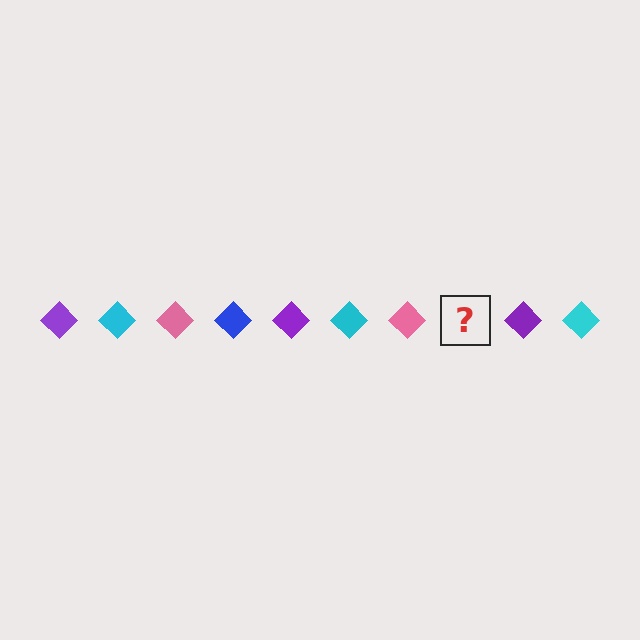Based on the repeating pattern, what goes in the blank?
The blank should be a blue diamond.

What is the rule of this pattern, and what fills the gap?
The rule is that the pattern cycles through purple, cyan, pink, blue diamonds. The gap should be filled with a blue diamond.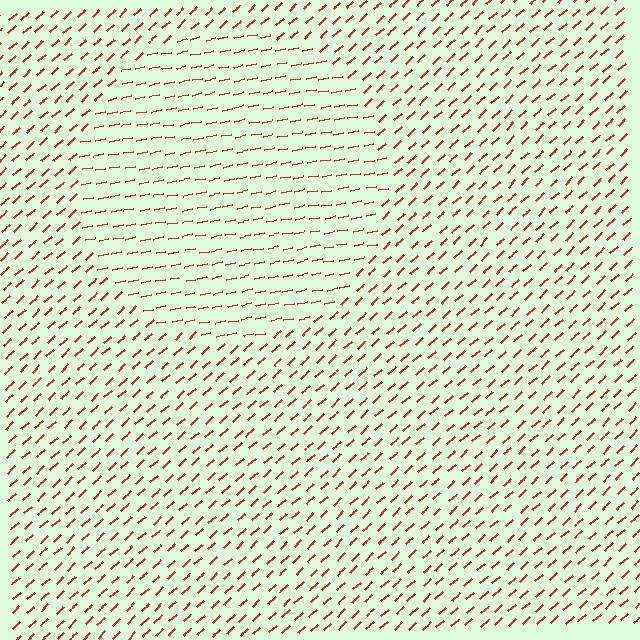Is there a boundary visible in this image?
Yes, there is a texture boundary formed by a change in line orientation.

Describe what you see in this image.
The image is filled with small red line segments. A circle region in the image has lines oriented differently from the surrounding lines, creating a visible texture boundary.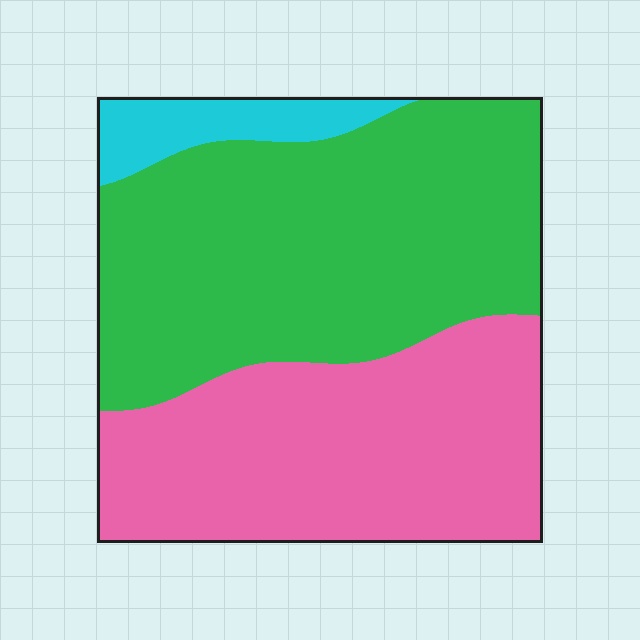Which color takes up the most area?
Green, at roughly 50%.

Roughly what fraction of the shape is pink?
Pink covers roughly 40% of the shape.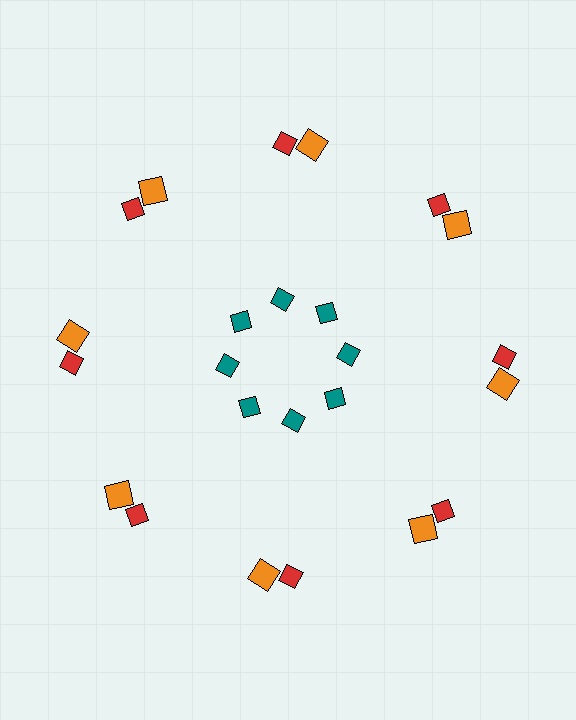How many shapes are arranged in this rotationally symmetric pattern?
There are 24 shapes, arranged in 8 groups of 3.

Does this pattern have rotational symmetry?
Yes, this pattern has 8-fold rotational symmetry. It looks the same after rotating 45 degrees around the center.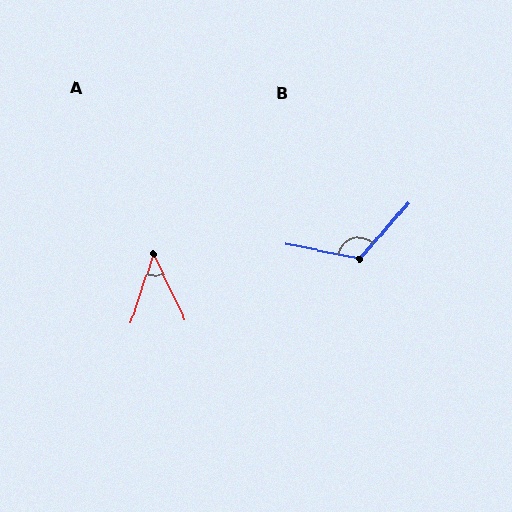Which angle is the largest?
B, at approximately 120 degrees.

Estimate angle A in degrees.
Approximately 43 degrees.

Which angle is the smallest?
A, at approximately 43 degrees.